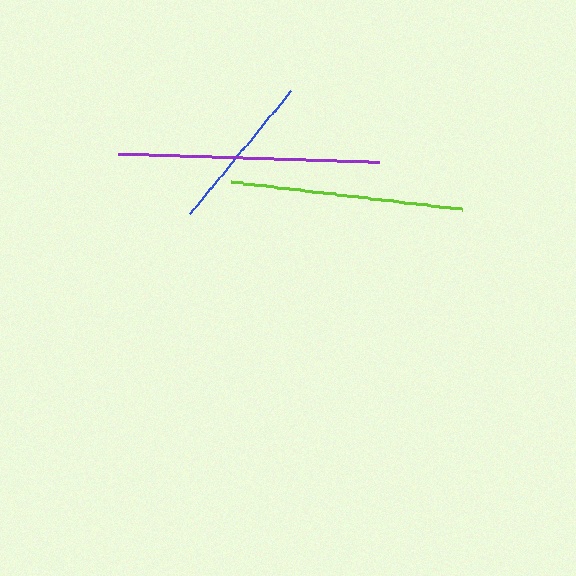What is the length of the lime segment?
The lime segment is approximately 232 pixels long.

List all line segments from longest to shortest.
From longest to shortest: purple, lime, blue.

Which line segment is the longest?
The purple line is the longest at approximately 260 pixels.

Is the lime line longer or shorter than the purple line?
The purple line is longer than the lime line.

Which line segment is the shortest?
The blue line is the shortest at approximately 159 pixels.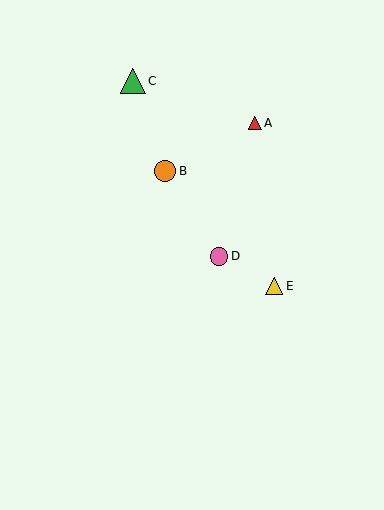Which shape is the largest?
The green triangle (labeled C) is the largest.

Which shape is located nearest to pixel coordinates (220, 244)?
The pink circle (labeled D) at (219, 256) is nearest to that location.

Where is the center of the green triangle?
The center of the green triangle is at (133, 81).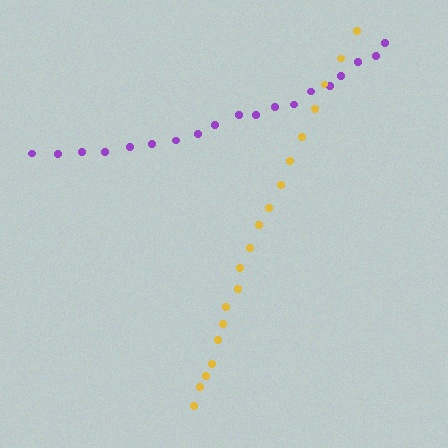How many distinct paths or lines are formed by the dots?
There are 2 distinct paths.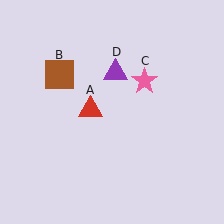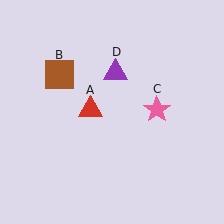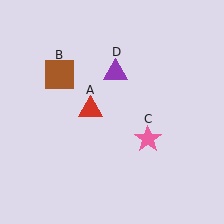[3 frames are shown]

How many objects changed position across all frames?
1 object changed position: pink star (object C).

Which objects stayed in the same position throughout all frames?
Red triangle (object A) and brown square (object B) and purple triangle (object D) remained stationary.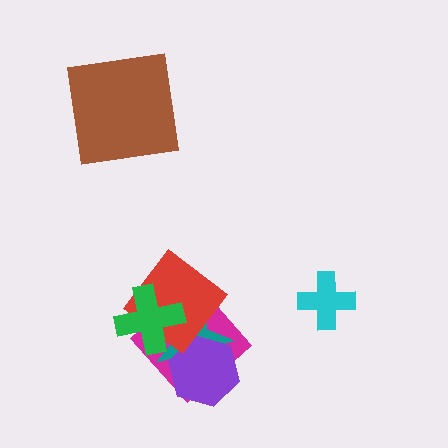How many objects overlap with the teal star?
4 objects overlap with the teal star.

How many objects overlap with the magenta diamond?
4 objects overlap with the magenta diamond.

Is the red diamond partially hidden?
Yes, it is partially covered by another shape.